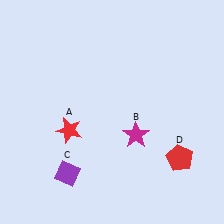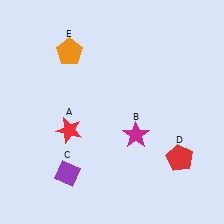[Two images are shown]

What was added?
An orange pentagon (E) was added in Image 2.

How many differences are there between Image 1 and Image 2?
There is 1 difference between the two images.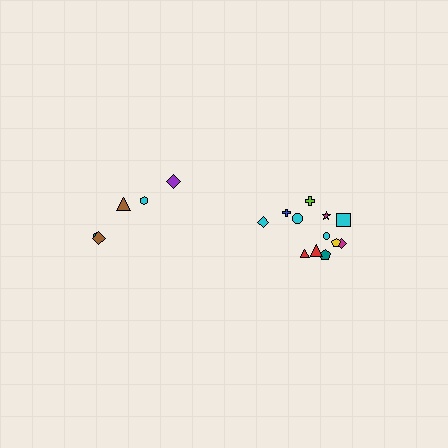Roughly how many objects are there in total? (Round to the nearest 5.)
Roughly 15 objects in total.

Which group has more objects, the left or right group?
The right group.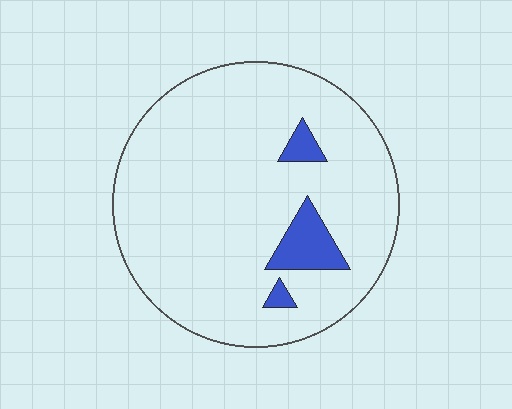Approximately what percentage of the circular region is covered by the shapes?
Approximately 10%.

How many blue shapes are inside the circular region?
3.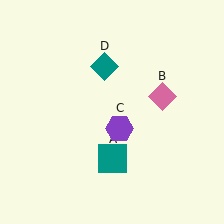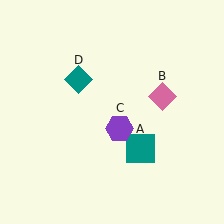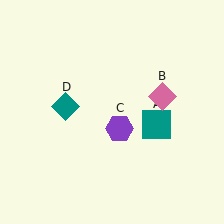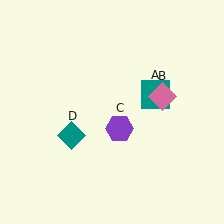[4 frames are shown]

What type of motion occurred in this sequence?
The teal square (object A), teal diamond (object D) rotated counterclockwise around the center of the scene.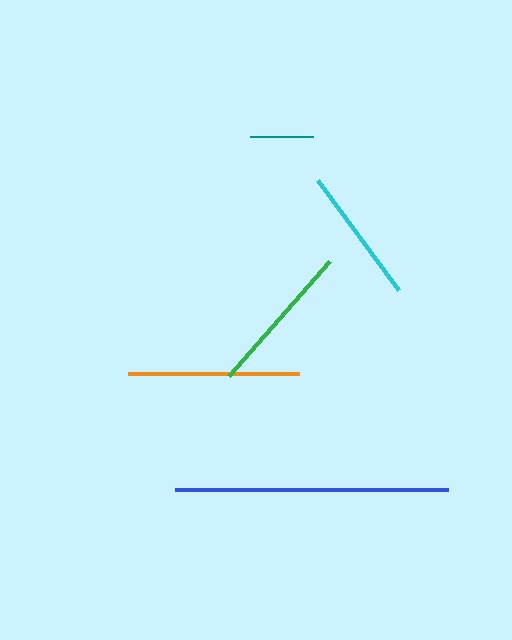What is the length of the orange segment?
The orange segment is approximately 171 pixels long.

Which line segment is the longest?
The blue line is the longest at approximately 273 pixels.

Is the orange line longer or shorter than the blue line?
The blue line is longer than the orange line.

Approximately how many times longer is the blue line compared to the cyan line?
The blue line is approximately 2.0 times the length of the cyan line.